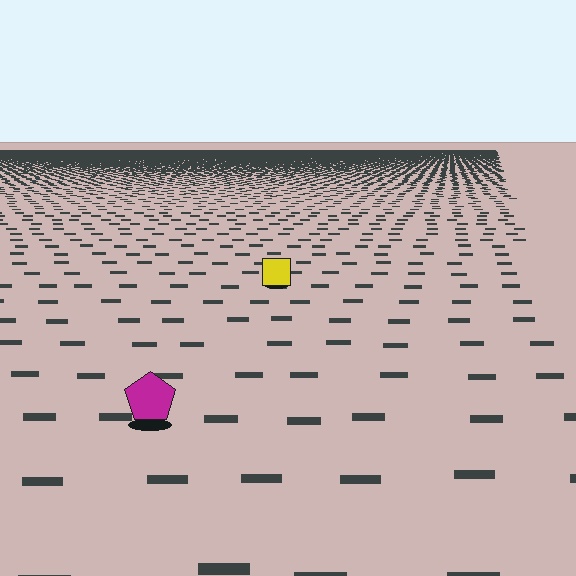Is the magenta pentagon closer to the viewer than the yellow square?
Yes. The magenta pentagon is closer — you can tell from the texture gradient: the ground texture is coarser near it.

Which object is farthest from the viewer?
The yellow square is farthest from the viewer. It appears smaller and the ground texture around it is denser.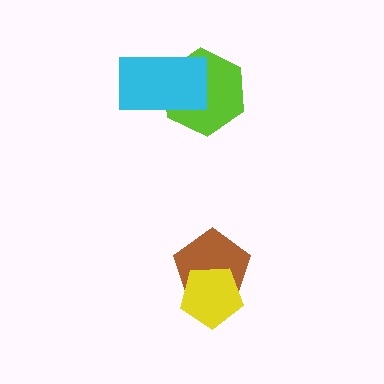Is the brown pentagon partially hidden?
Yes, it is partially covered by another shape.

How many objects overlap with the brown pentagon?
1 object overlaps with the brown pentagon.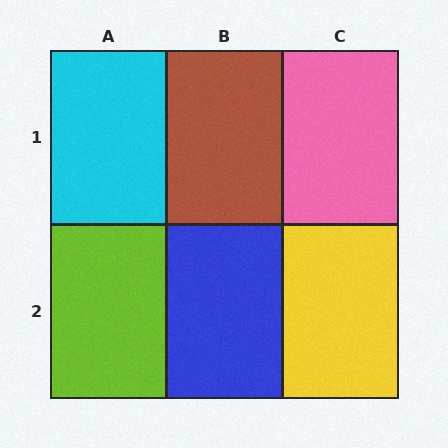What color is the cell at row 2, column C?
Yellow.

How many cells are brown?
1 cell is brown.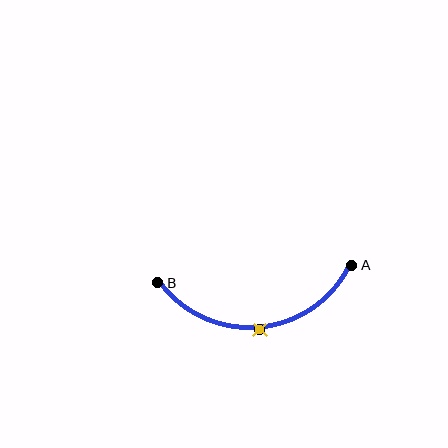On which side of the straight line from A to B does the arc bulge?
The arc bulges below the straight line connecting A and B.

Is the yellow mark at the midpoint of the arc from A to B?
Yes. The yellow mark lies on the arc at equal arc-length from both A and B — it is the arc midpoint.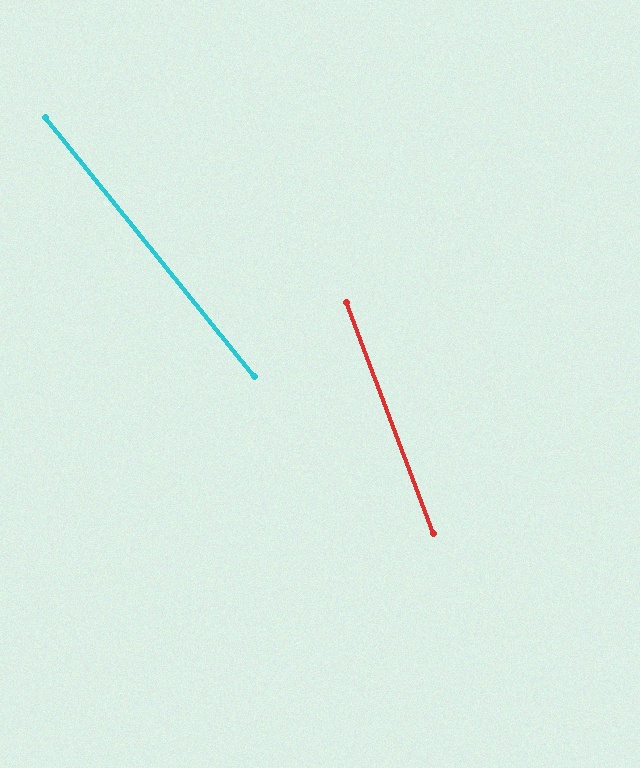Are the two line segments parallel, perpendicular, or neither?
Neither parallel nor perpendicular — they differ by about 18°.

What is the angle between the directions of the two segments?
Approximately 18 degrees.